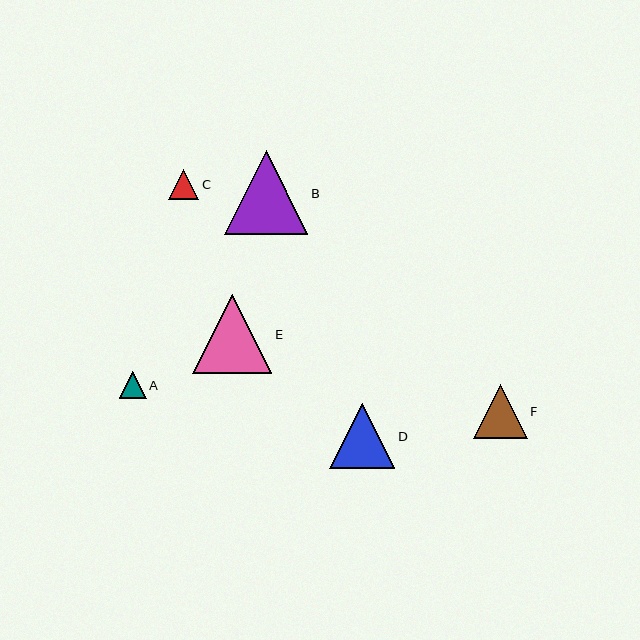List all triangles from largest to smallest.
From largest to smallest: B, E, D, F, C, A.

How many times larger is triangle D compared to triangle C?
Triangle D is approximately 2.2 times the size of triangle C.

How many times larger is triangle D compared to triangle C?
Triangle D is approximately 2.2 times the size of triangle C.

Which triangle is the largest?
Triangle B is the largest with a size of approximately 84 pixels.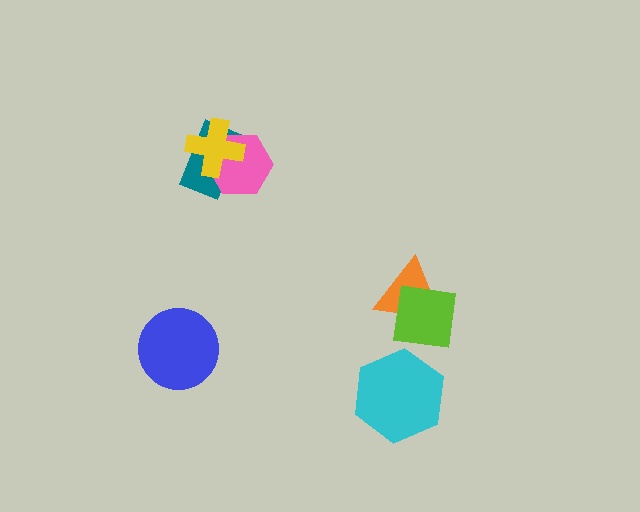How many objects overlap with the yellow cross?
2 objects overlap with the yellow cross.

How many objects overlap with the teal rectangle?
2 objects overlap with the teal rectangle.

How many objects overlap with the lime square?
1 object overlaps with the lime square.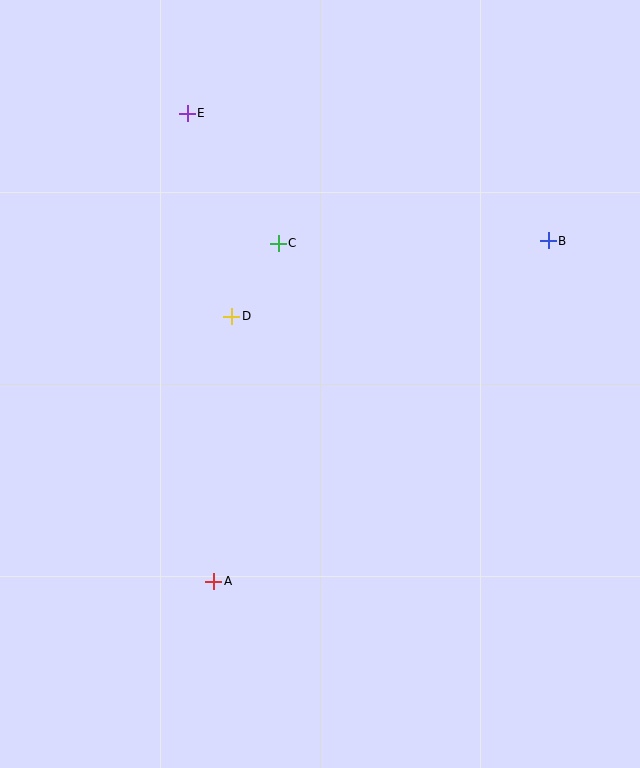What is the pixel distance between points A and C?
The distance between A and C is 344 pixels.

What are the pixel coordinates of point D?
Point D is at (232, 316).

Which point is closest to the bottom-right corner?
Point A is closest to the bottom-right corner.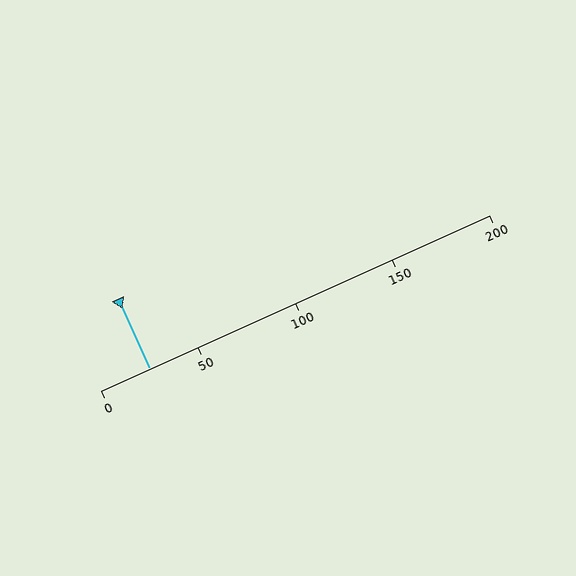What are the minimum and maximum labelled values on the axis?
The axis runs from 0 to 200.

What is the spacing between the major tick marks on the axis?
The major ticks are spaced 50 apart.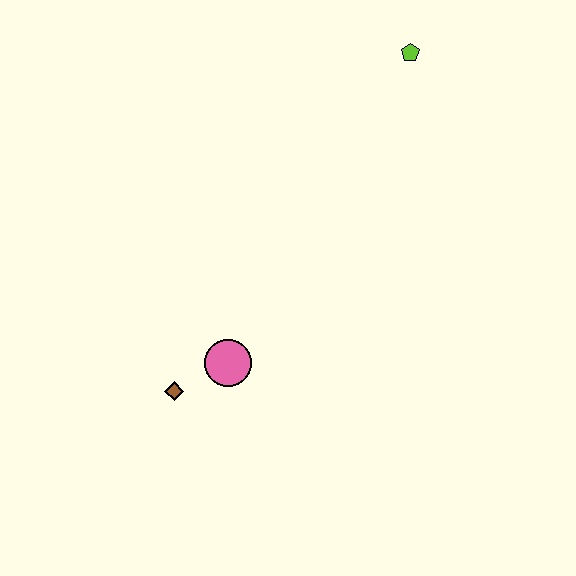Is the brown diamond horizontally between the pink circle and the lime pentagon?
No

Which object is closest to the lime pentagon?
The pink circle is closest to the lime pentagon.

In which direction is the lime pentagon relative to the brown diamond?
The lime pentagon is above the brown diamond.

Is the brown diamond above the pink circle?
No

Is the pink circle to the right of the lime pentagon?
No